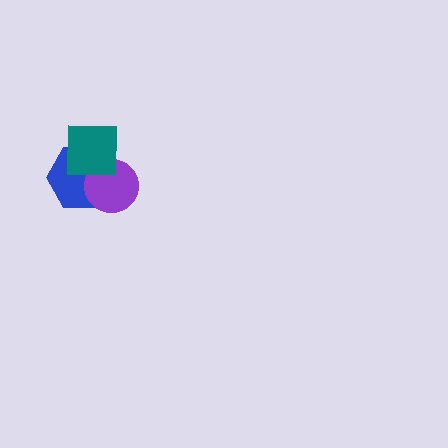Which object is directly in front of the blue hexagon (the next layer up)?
The purple circle is directly in front of the blue hexagon.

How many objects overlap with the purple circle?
2 objects overlap with the purple circle.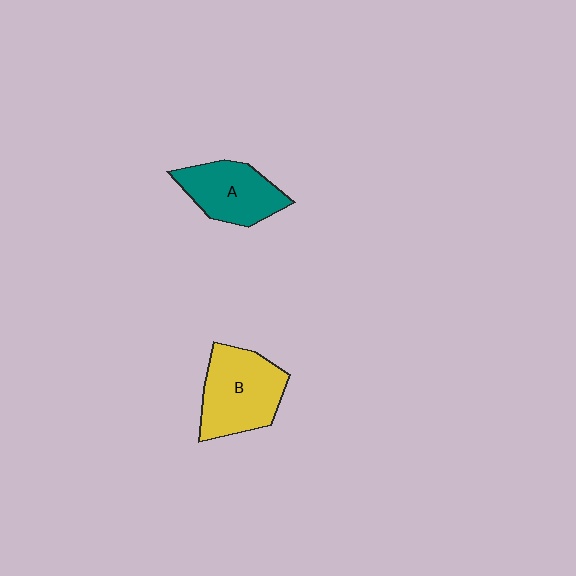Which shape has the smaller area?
Shape A (teal).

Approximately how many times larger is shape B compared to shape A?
Approximately 1.2 times.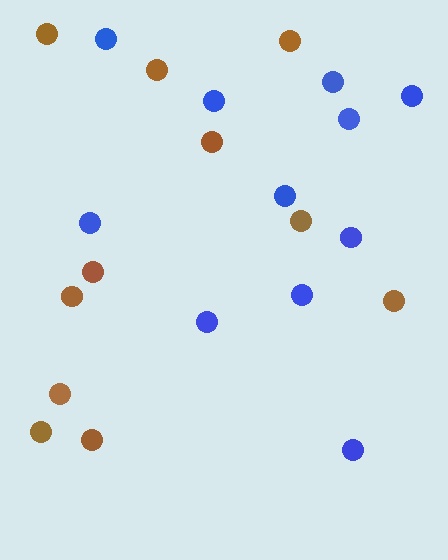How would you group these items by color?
There are 2 groups: one group of brown circles (11) and one group of blue circles (11).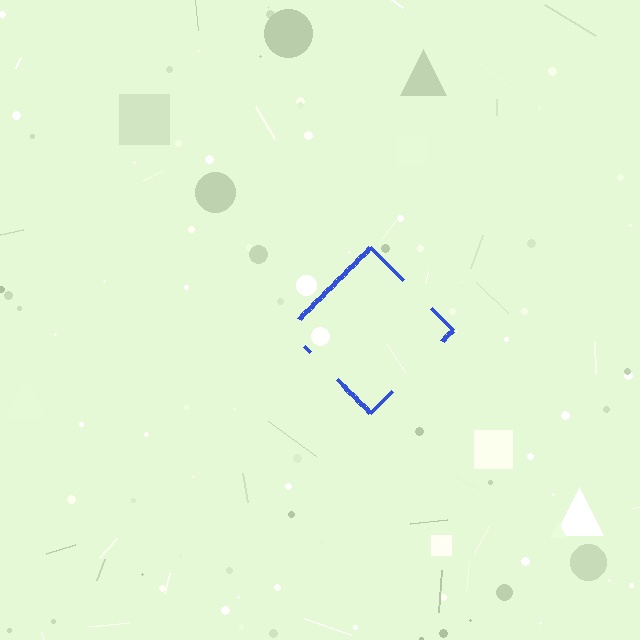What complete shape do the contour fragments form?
The contour fragments form a diamond.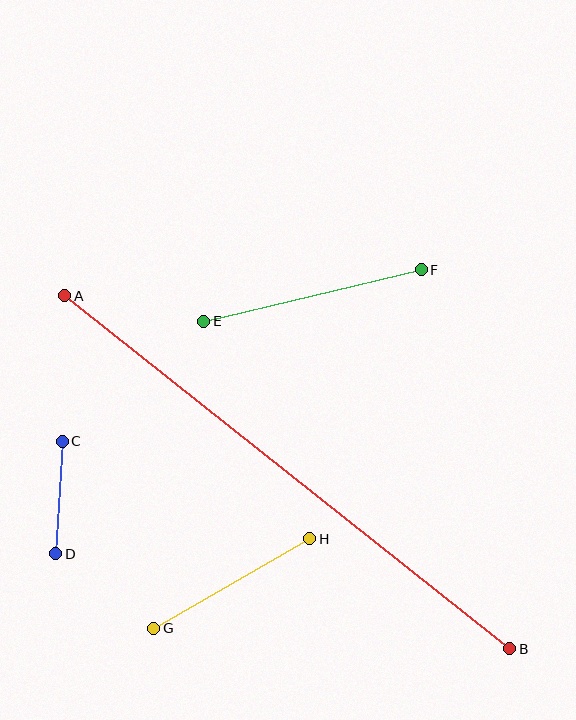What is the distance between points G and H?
The distance is approximately 180 pixels.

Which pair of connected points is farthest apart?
Points A and B are farthest apart.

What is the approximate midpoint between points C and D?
The midpoint is at approximately (59, 497) pixels.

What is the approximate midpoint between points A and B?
The midpoint is at approximately (287, 472) pixels.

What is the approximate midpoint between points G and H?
The midpoint is at approximately (232, 584) pixels.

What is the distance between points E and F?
The distance is approximately 224 pixels.